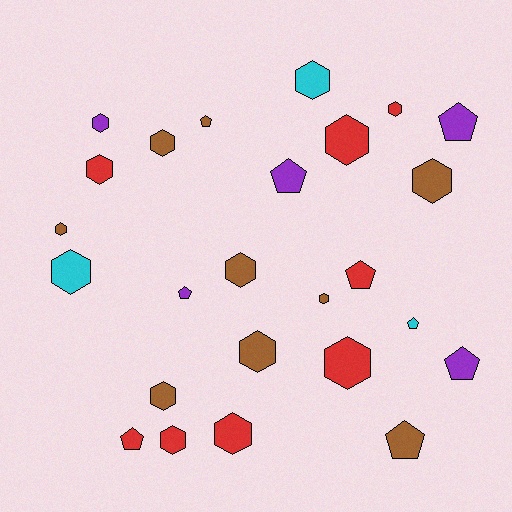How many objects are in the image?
There are 25 objects.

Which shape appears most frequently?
Hexagon, with 16 objects.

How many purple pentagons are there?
There are 4 purple pentagons.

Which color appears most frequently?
Brown, with 9 objects.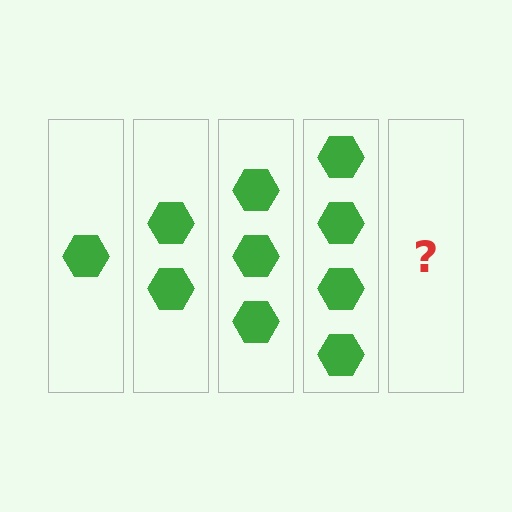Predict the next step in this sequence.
The next step is 5 hexagons.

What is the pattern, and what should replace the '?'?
The pattern is that each step adds one more hexagon. The '?' should be 5 hexagons.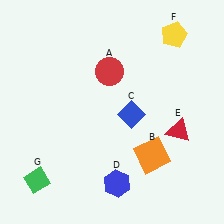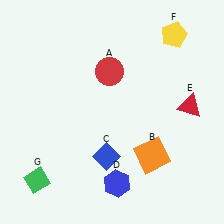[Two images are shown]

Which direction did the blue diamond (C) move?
The blue diamond (C) moved down.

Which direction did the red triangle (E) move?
The red triangle (E) moved up.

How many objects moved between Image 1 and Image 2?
2 objects moved between the two images.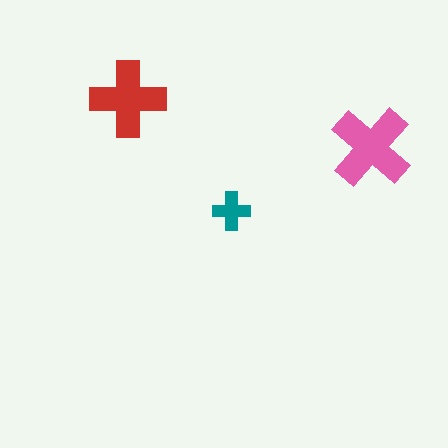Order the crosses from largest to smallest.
the pink one, the red one, the teal one.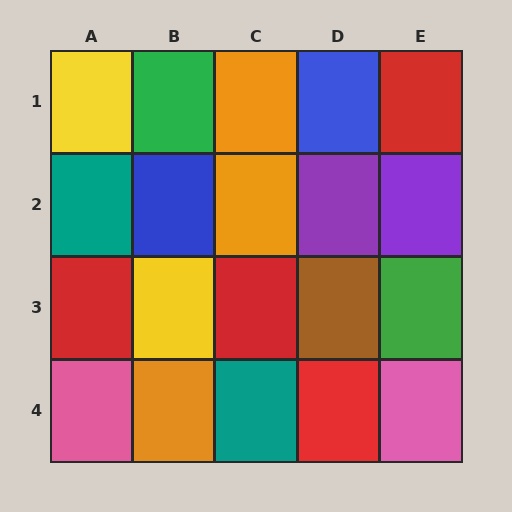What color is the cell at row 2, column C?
Orange.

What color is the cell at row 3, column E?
Green.